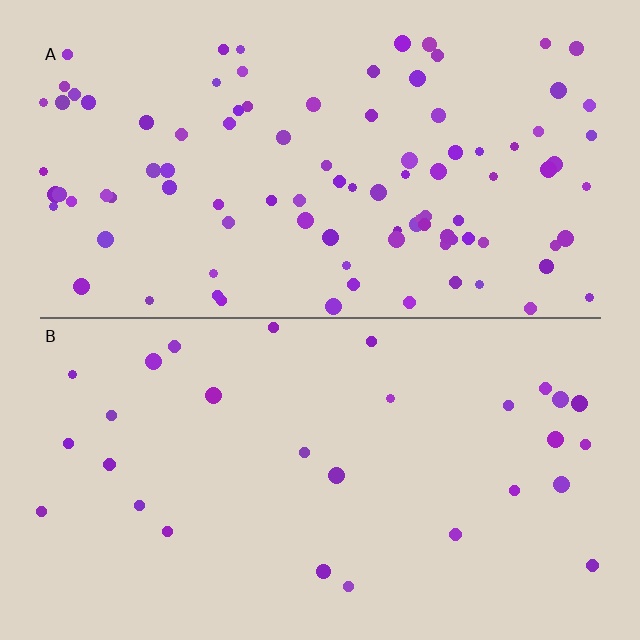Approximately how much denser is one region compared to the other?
Approximately 3.4× — region A over region B.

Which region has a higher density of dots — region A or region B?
A (the top).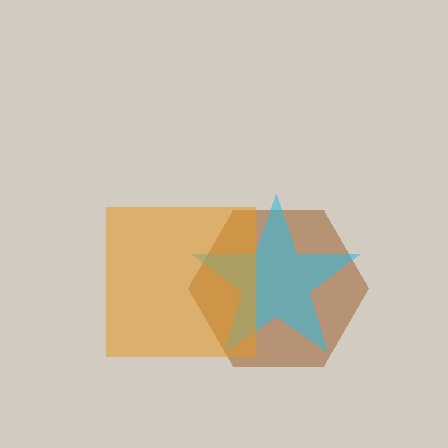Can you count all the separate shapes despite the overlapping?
Yes, there are 3 separate shapes.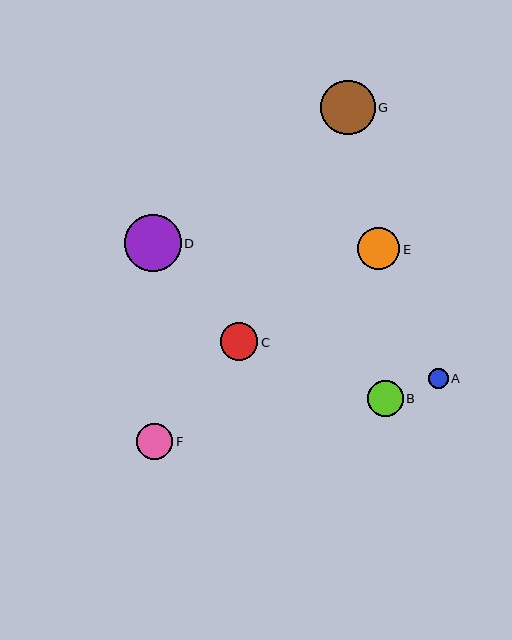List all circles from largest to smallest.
From largest to smallest: D, G, E, C, F, B, A.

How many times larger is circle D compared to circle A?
Circle D is approximately 2.9 times the size of circle A.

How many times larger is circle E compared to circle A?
Circle E is approximately 2.1 times the size of circle A.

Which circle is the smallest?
Circle A is the smallest with a size of approximately 20 pixels.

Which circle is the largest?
Circle D is the largest with a size of approximately 57 pixels.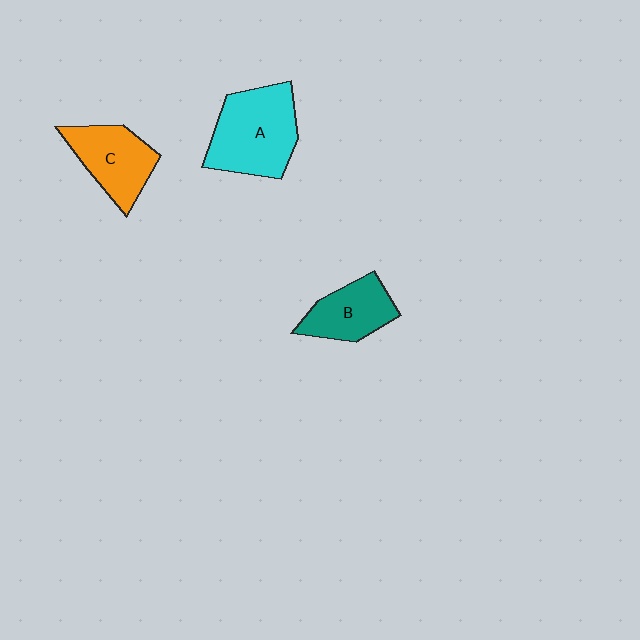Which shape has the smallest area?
Shape B (teal).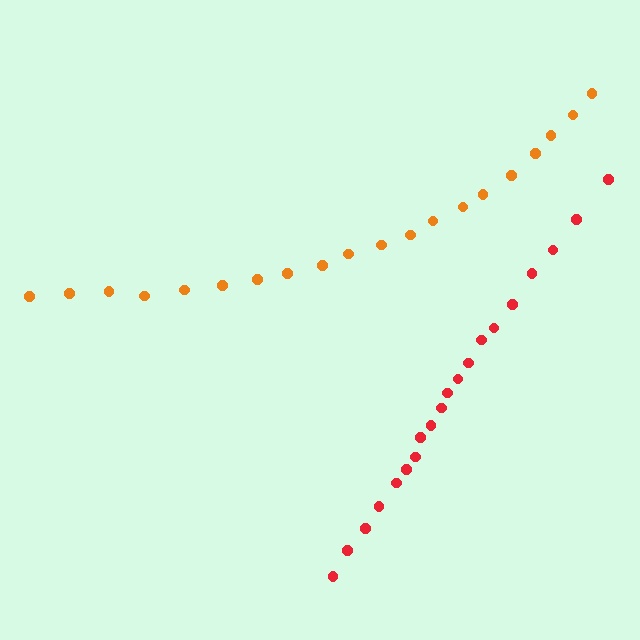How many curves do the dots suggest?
There are 2 distinct paths.